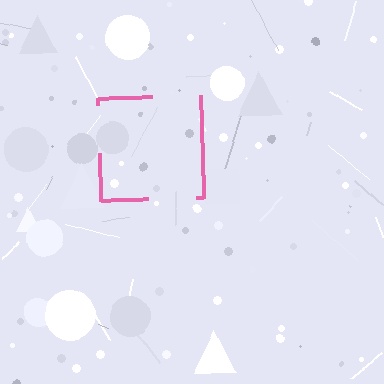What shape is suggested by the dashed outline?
The dashed outline suggests a square.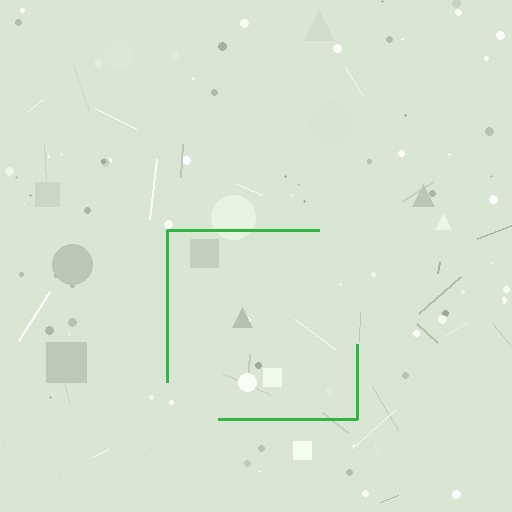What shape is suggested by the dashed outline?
The dashed outline suggests a square.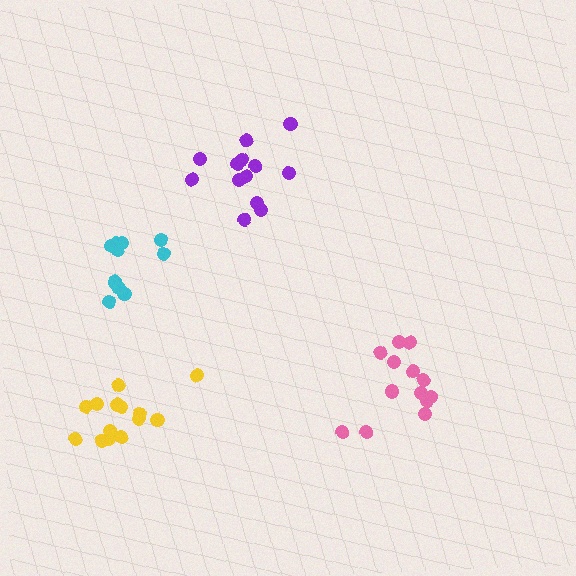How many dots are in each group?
Group 1: 13 dots, Group 2: 11 dots, Group 3: 14 dots, Group 4: 13 dots (51 total).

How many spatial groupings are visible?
There are 4 spatial groupings.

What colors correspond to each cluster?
The clusters are colored: purple, cyan, yellow, pink.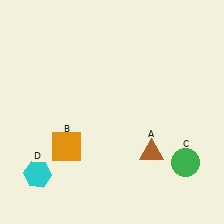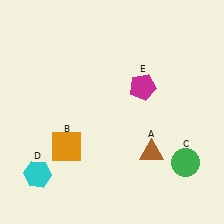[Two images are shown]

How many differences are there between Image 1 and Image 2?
There is 1 difference between the two images.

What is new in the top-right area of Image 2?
A magenta pentagon (E) was added in the top-right area of Image 2.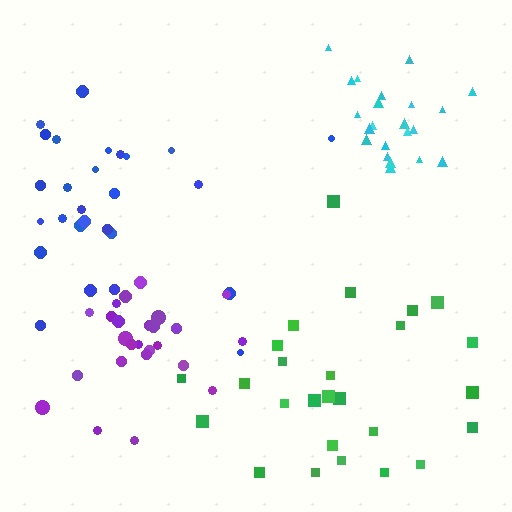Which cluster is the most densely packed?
Cyan.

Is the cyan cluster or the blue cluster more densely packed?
Cyan.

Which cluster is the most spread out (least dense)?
Green.